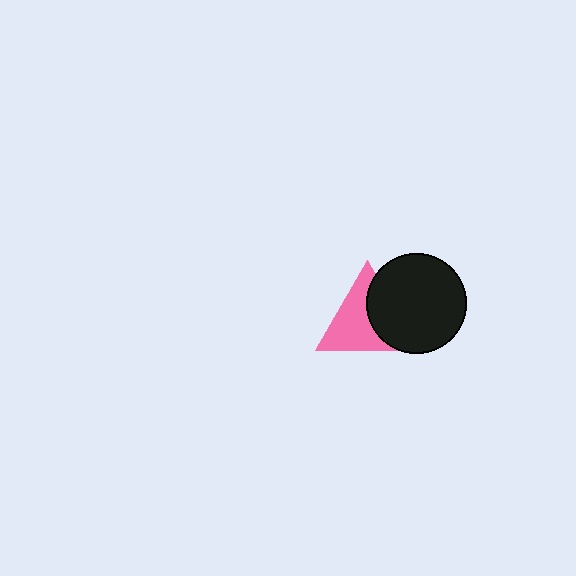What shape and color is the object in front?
The object in front is a black circle.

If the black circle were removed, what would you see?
You would see the complete pink triangle.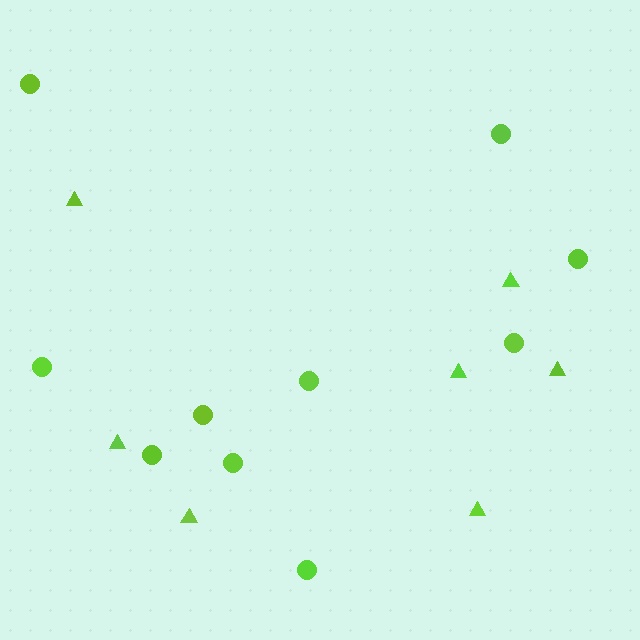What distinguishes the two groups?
There are 2 groups: one group of triangles (7) and one group of circles (10).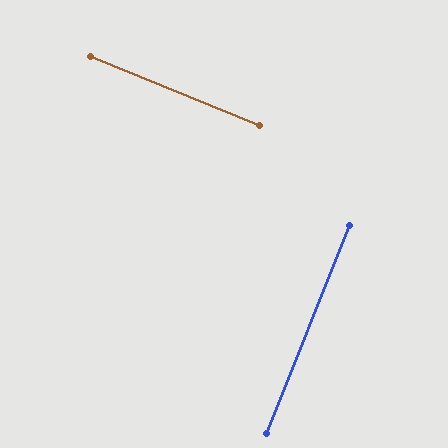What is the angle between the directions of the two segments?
Approximately 89 degrees.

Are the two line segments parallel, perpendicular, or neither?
Perpendicular — they meet at approximately 89°.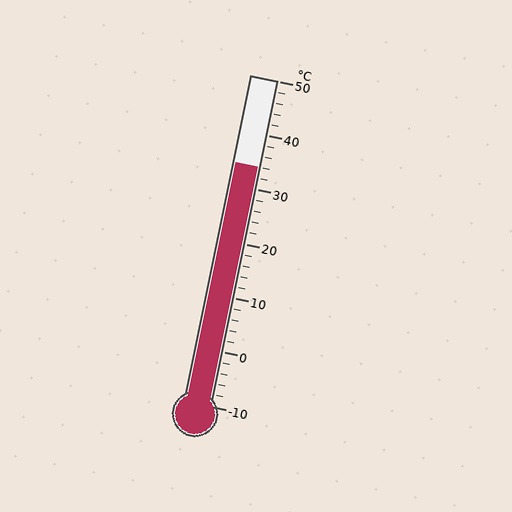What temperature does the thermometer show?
The thermometer shows approximately 34°C.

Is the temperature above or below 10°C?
The temperature is above 10°C.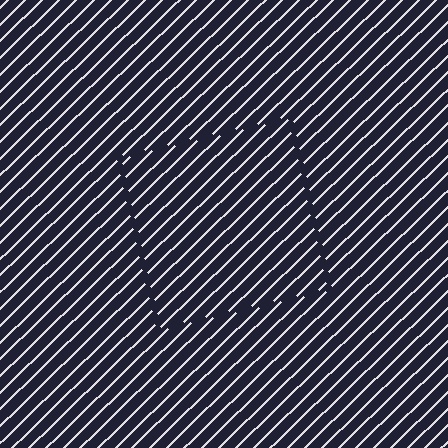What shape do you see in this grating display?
An illusory square. The interior of the shape contains the same grating, shifted by half a period — the contour is defined by the phase discontinuity where line-ends from the inner and outer gratings abut.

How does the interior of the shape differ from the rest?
The interior of the shape contains the same grating, shifted by half a period — the contour is defined by the phase discontinuity where line-ends from the inner and outer gratings abut.